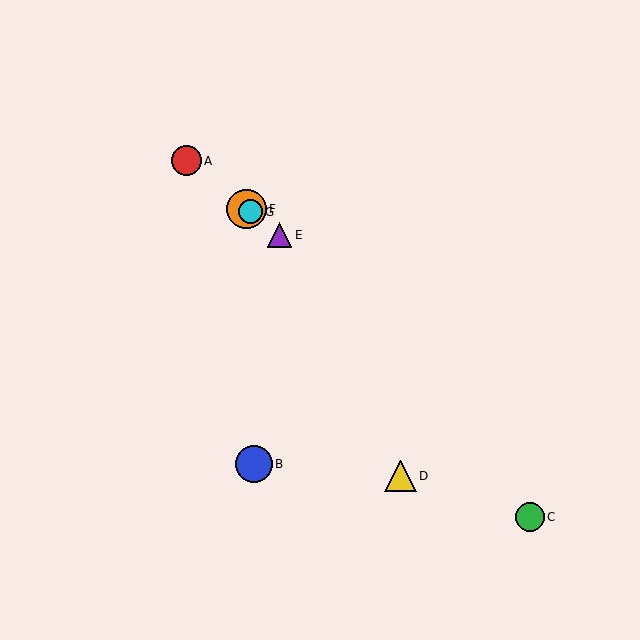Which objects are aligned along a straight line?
Objects A, E, F, G are aligned along a straight line.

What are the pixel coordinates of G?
Object G is at (250, 212).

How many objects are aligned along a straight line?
4 objects (A, E, F, G) are aligned along a straight line.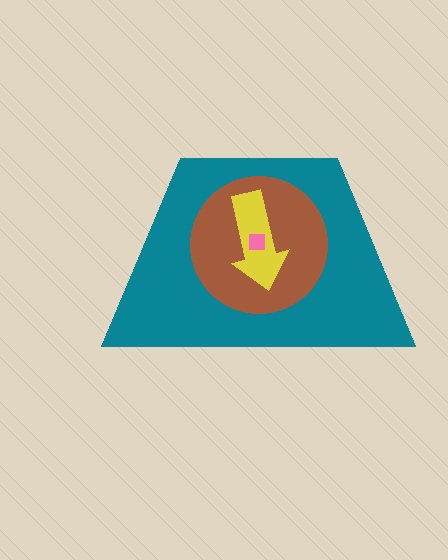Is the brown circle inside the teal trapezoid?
Yes.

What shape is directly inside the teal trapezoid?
The brown circle.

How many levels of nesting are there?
4.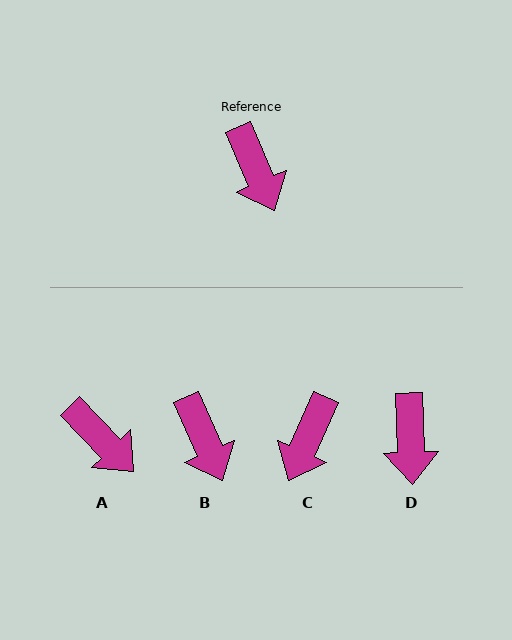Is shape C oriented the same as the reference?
No, it is off by about 48 degrees.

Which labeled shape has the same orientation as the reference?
B.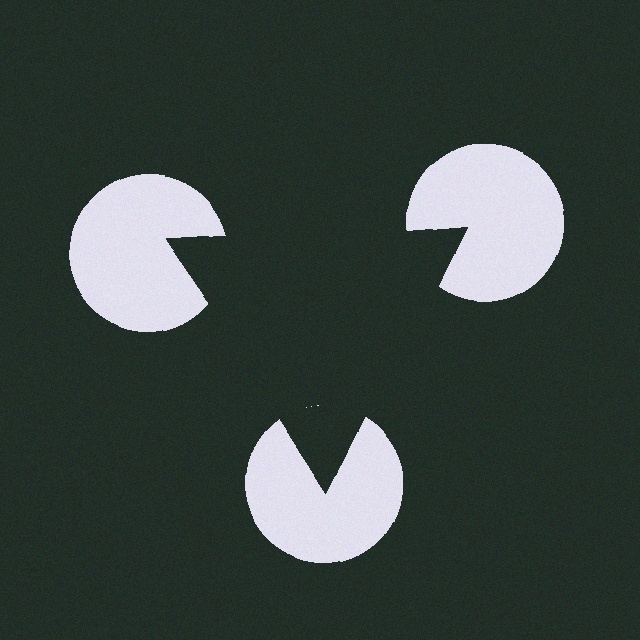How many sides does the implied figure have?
3 sides.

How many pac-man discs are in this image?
There are 3 — one at each vertex of the illusory triangle.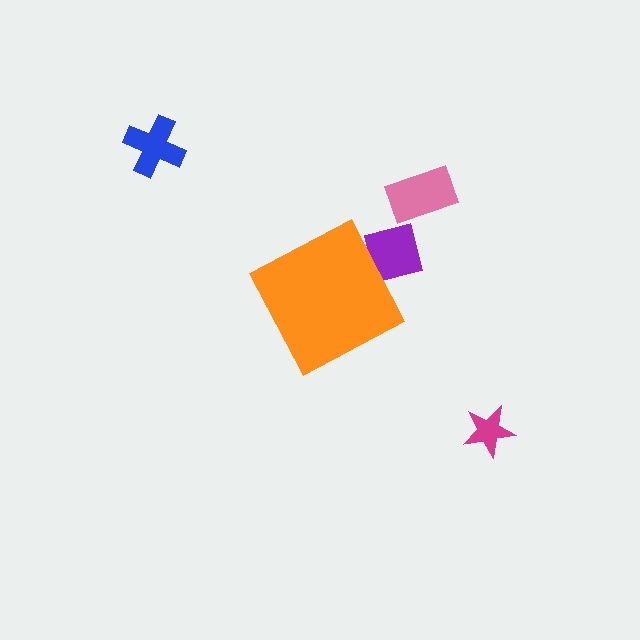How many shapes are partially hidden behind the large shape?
1 shape is partially hidden.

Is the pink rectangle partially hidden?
No, the pink rectangle is fully visible.